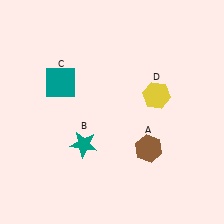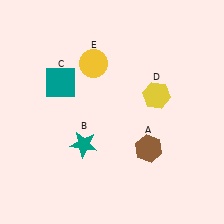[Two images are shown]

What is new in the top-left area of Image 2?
A yellow circle (E) was added in the top-left area of Image 2.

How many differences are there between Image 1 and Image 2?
There is 1 difference between the two images.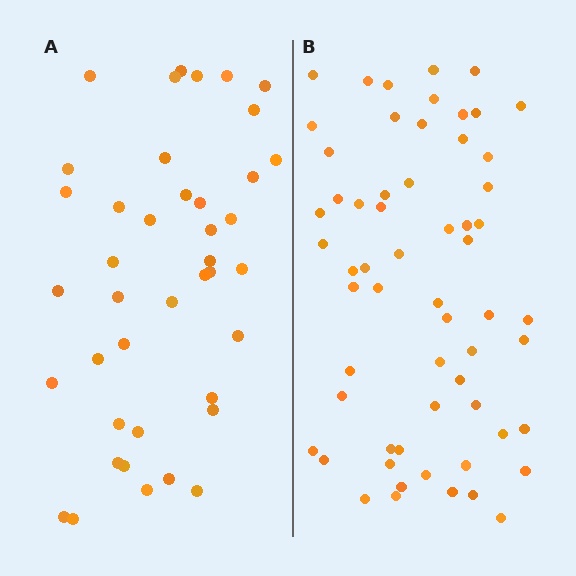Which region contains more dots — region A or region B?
Region B (the right region) has more dots.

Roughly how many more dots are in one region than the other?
Region B has approximately 20 more dots than region A.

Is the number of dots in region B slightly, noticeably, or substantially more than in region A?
Region B has substantially more. The ratio is roughly 1.5 to 1.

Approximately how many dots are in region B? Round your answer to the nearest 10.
About 60 dots.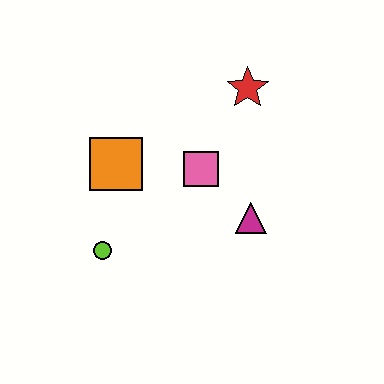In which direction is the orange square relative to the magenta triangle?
The orange square is to the left of the magenta triangle.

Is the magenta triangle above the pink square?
No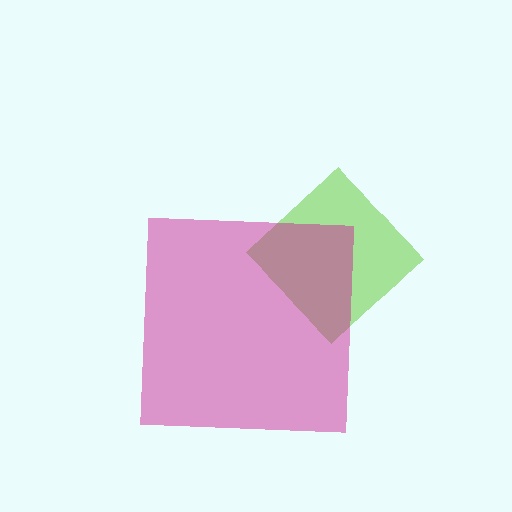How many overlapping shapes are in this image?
There are 2 overlapping shapes in the image.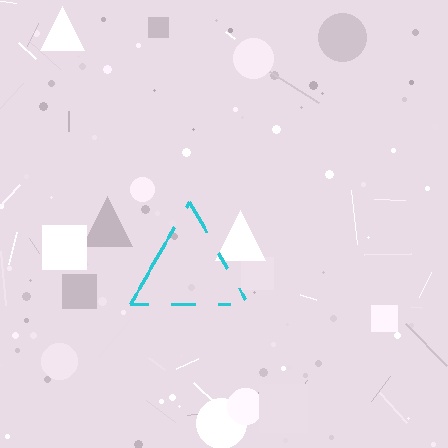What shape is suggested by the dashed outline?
The dashed outline suggests a triangle.